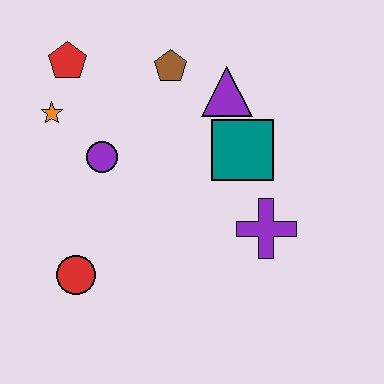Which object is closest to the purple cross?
The teal square is closest to the purple cross.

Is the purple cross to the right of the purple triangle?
Yes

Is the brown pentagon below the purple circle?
No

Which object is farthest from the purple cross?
The red pentagon is farthest from the purple cross.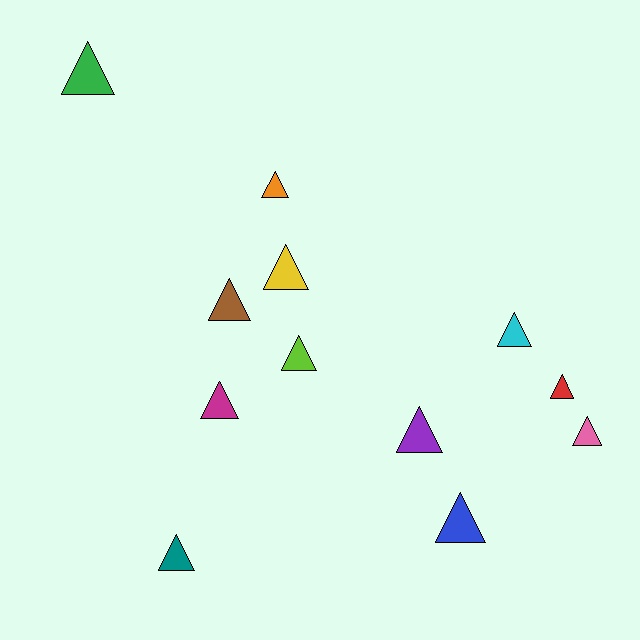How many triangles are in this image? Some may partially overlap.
There are 12 triangles.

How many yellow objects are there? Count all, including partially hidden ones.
There is 1 yellow object.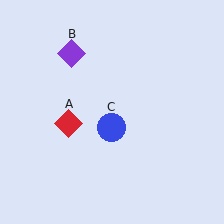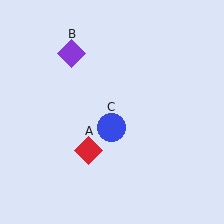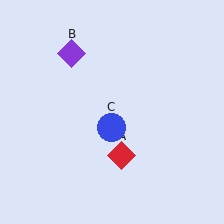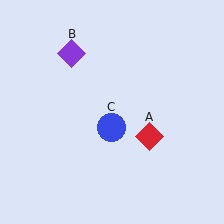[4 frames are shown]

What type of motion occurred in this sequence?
The red diamond (object A) rotated counterclockwise around the center of the scene.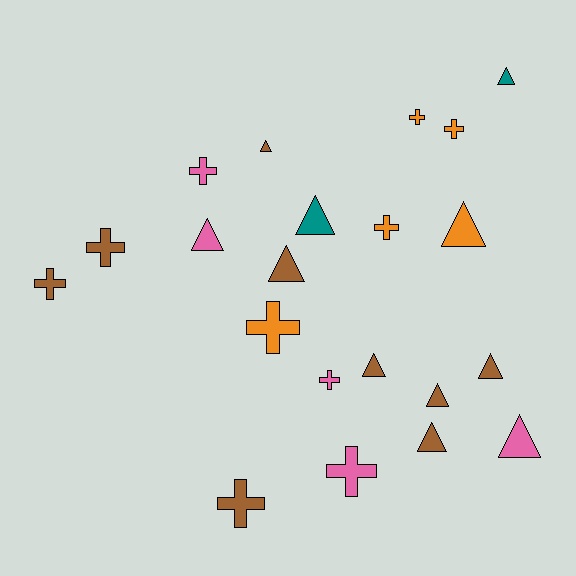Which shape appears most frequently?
Triangle, with 11 objects.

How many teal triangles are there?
There are 2 teal triangles.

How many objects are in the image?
There are 21 objects.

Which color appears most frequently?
Brown, with 9 objects.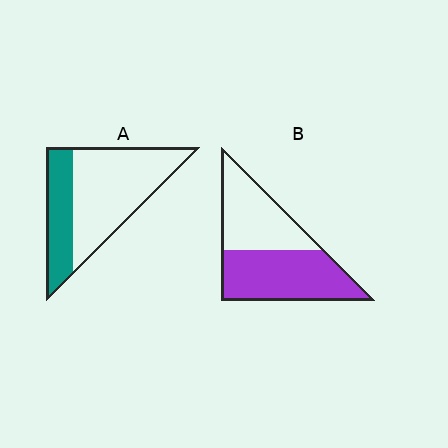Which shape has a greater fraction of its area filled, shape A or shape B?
Shape B.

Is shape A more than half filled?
No.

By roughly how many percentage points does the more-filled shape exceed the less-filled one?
By roughly 25 percentage points (B over A).